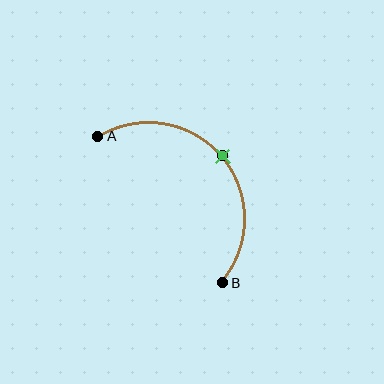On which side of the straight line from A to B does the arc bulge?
The arc bulges above and to the right of the straight line connecting A and B.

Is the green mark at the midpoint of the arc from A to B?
Yes. The green mark lies on the arc at equal arc-length from both A and B — it is the arc midpoint.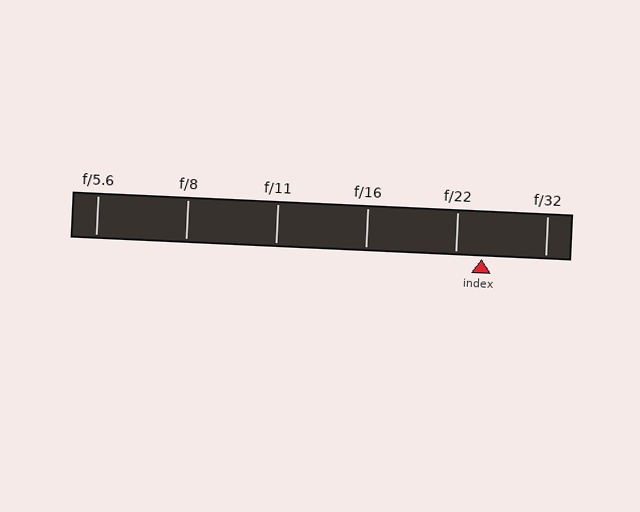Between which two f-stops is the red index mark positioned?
The index mark is between f/22 and f/32.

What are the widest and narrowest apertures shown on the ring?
The widest aperture shown is f/5.6 and the narrowest is f/32.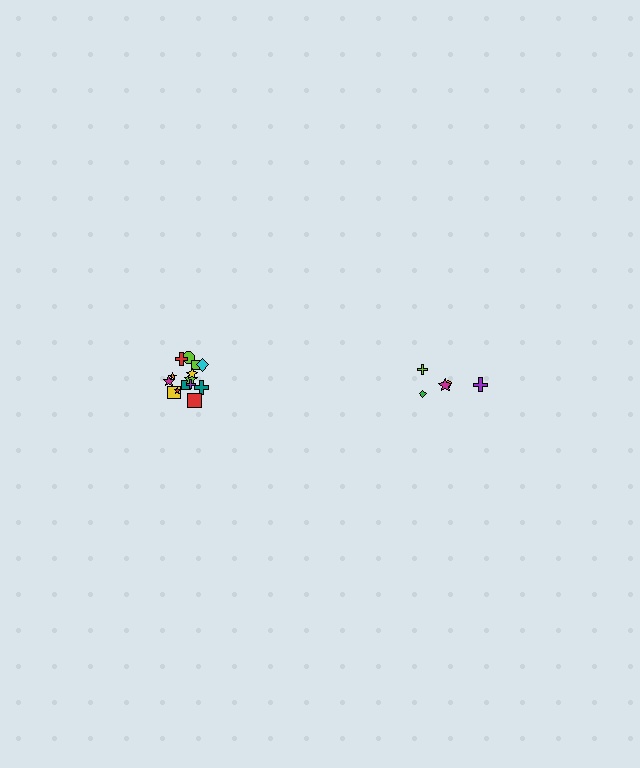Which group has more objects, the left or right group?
The left group.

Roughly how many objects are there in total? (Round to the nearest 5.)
Roughly 20 objects in total.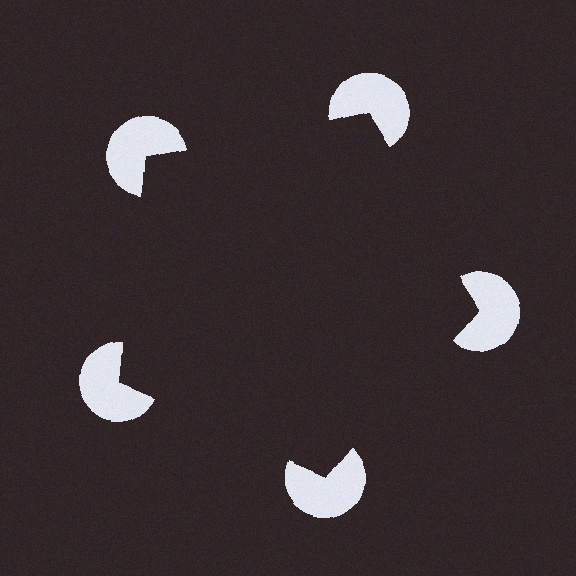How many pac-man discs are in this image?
There are 5 — one at each vertex of the illusory pentagon.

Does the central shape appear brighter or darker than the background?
It typically appears slightly darker than the background, even though no actual brightness change is drawn.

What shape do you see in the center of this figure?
An illusory pentagon — its edges are inferred from the aligned wedge cuts in the pac-man discs, not physically drawn.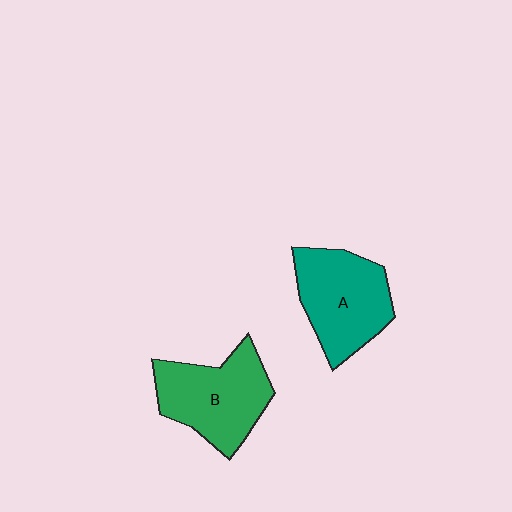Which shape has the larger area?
Shape B (green).